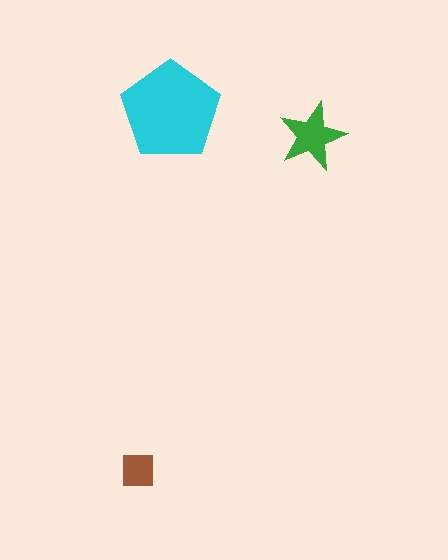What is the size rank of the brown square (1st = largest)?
3rd.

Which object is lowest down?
The brown square is bottommost.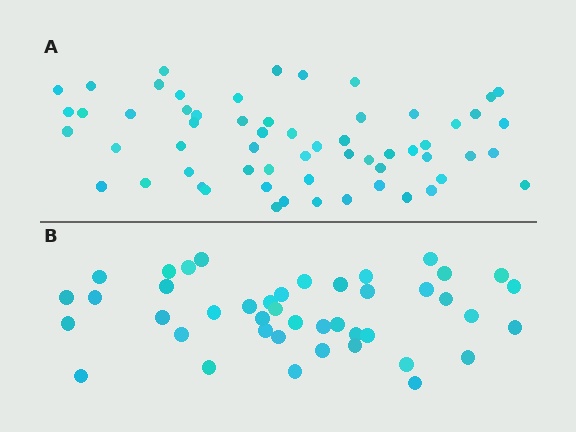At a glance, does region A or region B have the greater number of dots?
Region A (the top region) has more dots.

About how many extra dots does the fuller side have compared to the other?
Region A has approximately 15 more dots than region B.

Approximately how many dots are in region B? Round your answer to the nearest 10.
About 40 dots. (The exact count is 43, which rounds to 40.)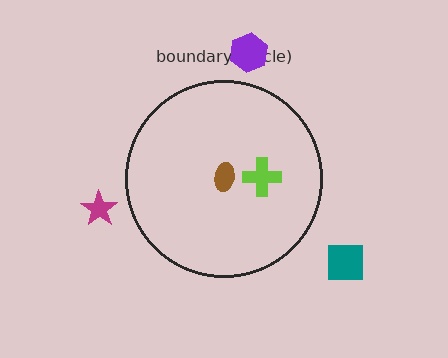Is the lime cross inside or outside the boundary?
Inside.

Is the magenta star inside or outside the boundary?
Outside.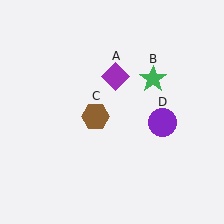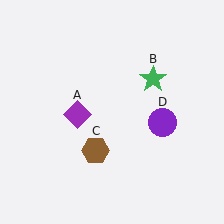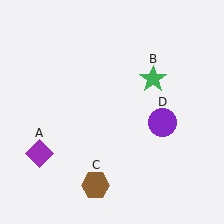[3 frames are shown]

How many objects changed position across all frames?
2 objects changed position: purple diamond (object A), brown hexagon (object C).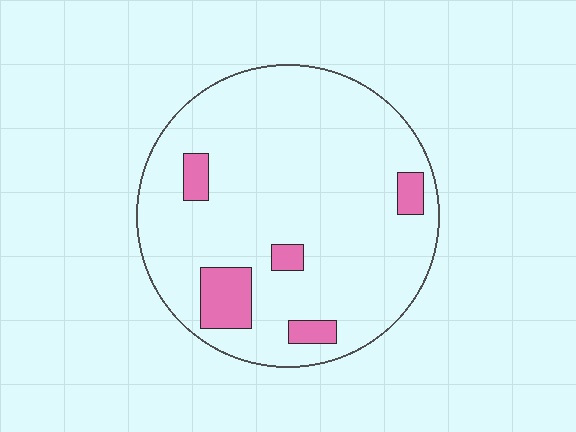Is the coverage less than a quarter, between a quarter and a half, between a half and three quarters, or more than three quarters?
Less than a quarter.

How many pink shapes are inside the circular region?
5.